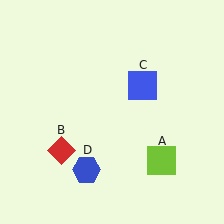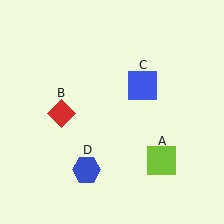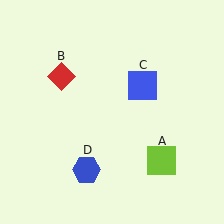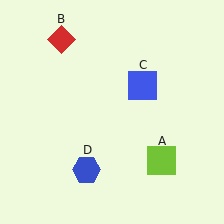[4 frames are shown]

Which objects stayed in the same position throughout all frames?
Lime square (object A) and blue square (object C) and blue hexagon (object D) remained stationary.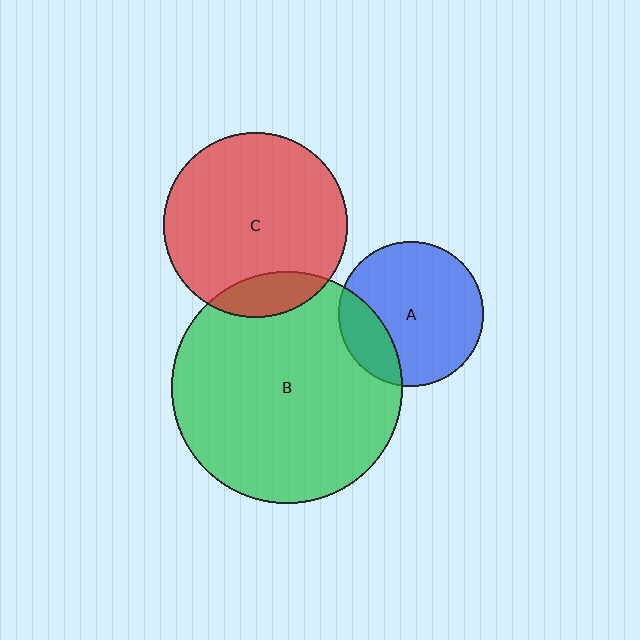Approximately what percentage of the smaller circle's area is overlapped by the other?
Approximately 20%.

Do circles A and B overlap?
Yes.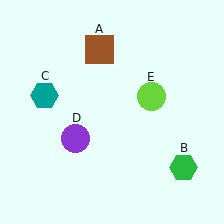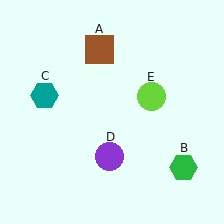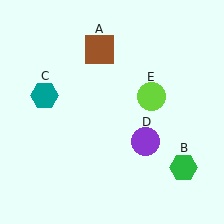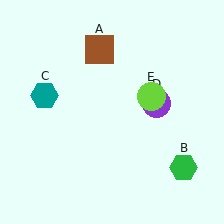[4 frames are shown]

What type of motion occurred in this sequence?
The purple circle (object D) rotated counterclockwise around the center of the scene.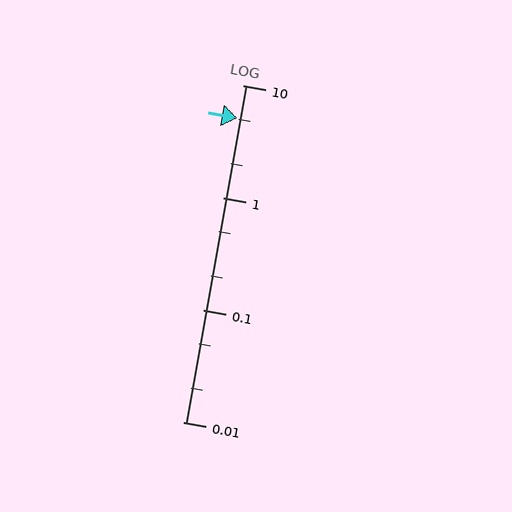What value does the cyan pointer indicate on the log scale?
The pointer indicates approximately 5.1.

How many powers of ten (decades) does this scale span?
The scale spans 3 decades, from 0.01 to 10.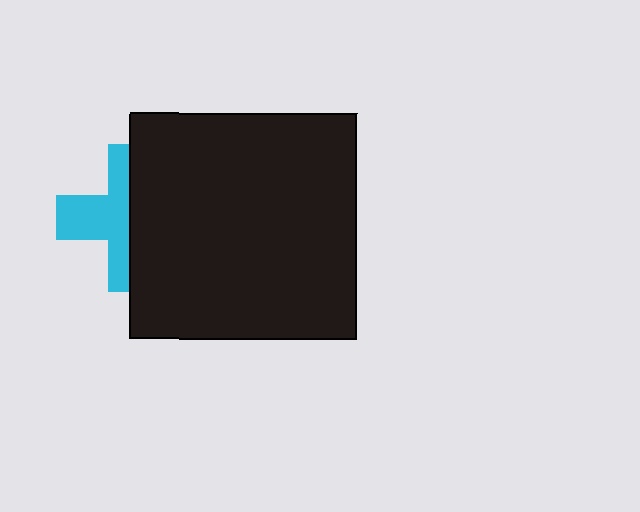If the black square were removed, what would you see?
You would see the complete cyan cross.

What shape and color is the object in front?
The object in front is a black square.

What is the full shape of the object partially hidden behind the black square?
The partially hidden object is a cyan cross.